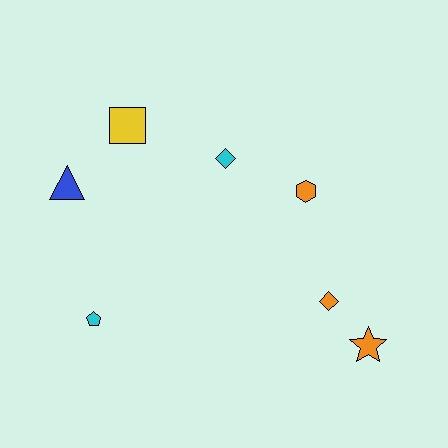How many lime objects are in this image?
There are no lime objects.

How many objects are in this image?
There are 7 objects.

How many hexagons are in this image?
There is 1 hexagon.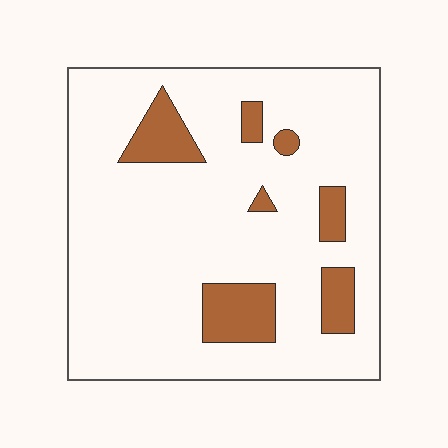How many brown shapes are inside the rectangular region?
7.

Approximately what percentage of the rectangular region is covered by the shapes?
Approximately 15%.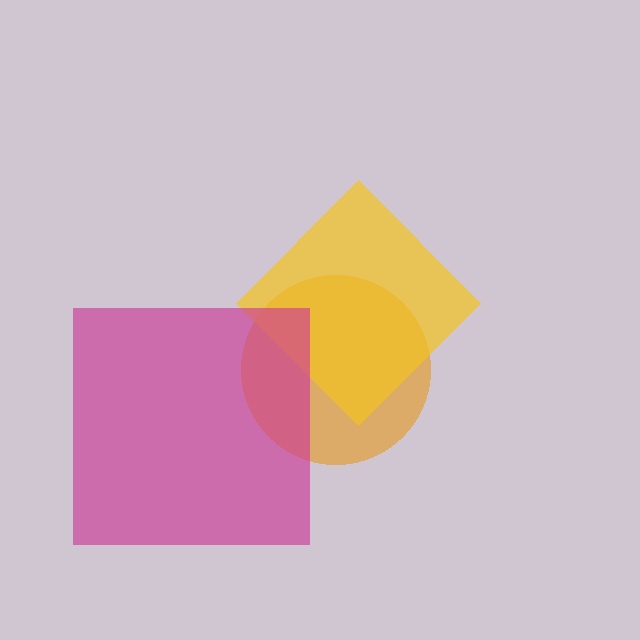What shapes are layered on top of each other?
The layered shapes are: an orange circle, a yellow diamond, a magenta square.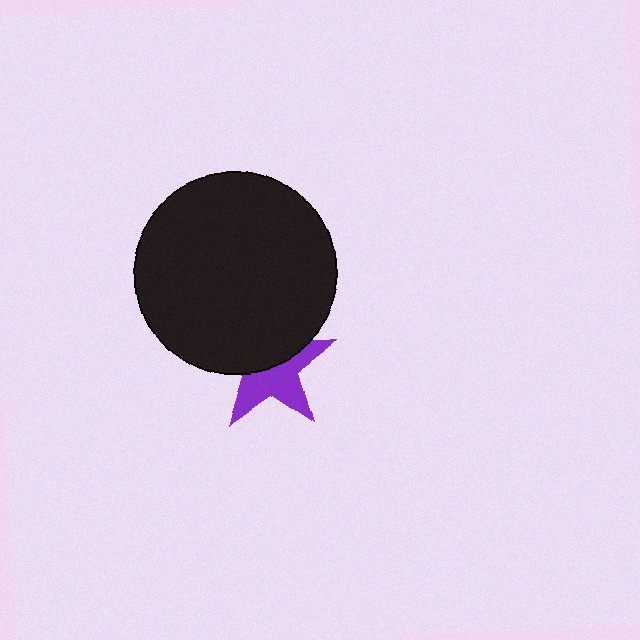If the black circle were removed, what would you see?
You would see the complete purple star.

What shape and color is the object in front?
The object in front is a black circle.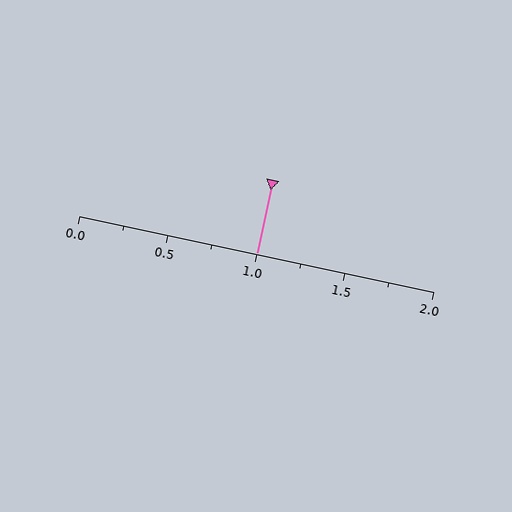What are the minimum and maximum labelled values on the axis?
The axis runs from 0.0 to 2.0.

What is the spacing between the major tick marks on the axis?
The major ticks are spaced 0.5 apart.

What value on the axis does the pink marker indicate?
The marker indicates approximately 1.